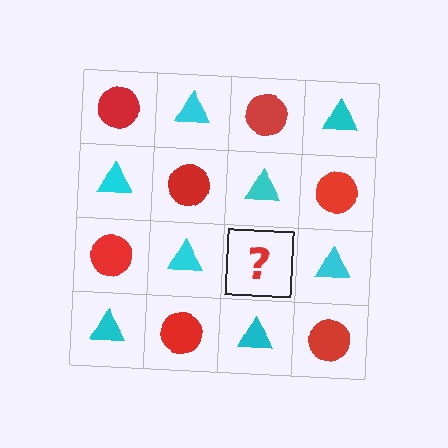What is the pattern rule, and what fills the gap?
The rule is that it alternates red circle and cyan triangle in a checkerboard pattern. The gap should be filled with a red circle.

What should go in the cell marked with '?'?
The missing cell should contain a red circle.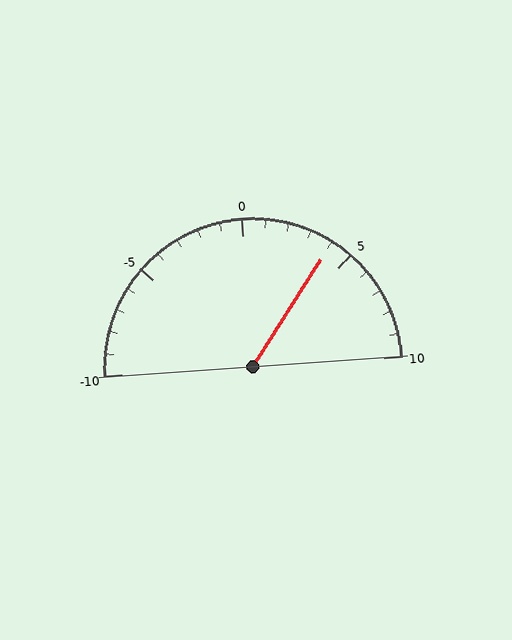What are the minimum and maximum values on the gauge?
The gauge ranges from -10 to 10.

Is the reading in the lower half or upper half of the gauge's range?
The reading is in the upper half of the range (-10 to 10).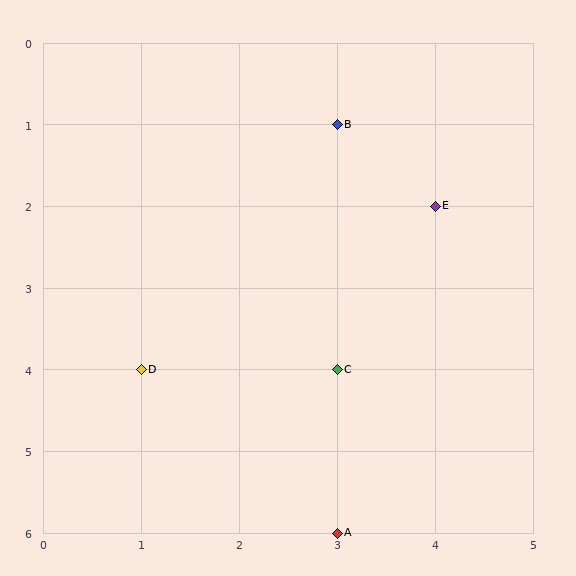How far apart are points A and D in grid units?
Points A and D are 2 columns and 2 rows apart (about 2.8 grid units diagonally).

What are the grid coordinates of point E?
Point E is at grid coordinates (4, 2).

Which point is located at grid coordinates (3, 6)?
Point A is at (3, 6).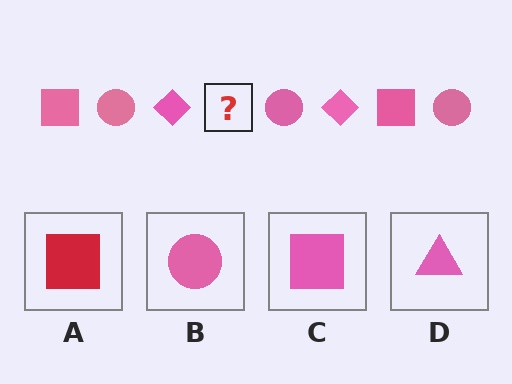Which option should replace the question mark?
Option C.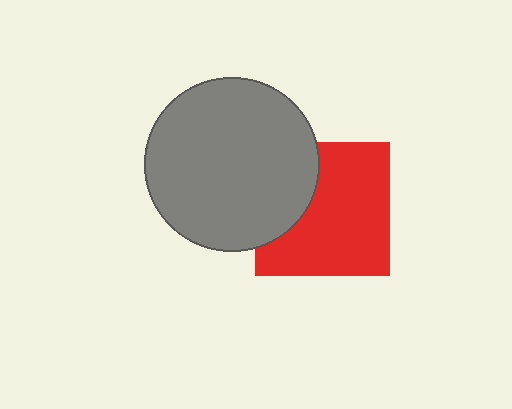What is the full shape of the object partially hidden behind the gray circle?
The partially hidden object is a red square.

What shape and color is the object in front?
The object in front is a gray circle.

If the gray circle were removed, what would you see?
You would see the complete red square.